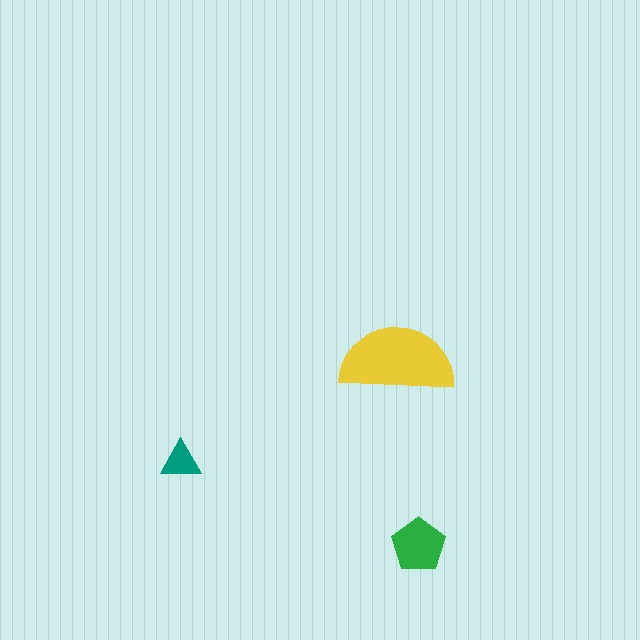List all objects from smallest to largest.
The teal triangle, the green pentagon, the yellow semicircle.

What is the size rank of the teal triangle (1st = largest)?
3rd.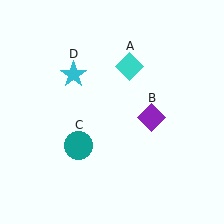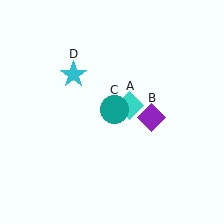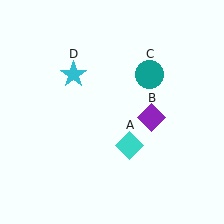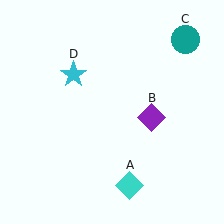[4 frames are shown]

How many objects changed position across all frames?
2 objects changed position: cyan diamond (object A), teal circle (object C).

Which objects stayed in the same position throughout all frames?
Purple diamond (object B) and cyan star (object D) remained stationary.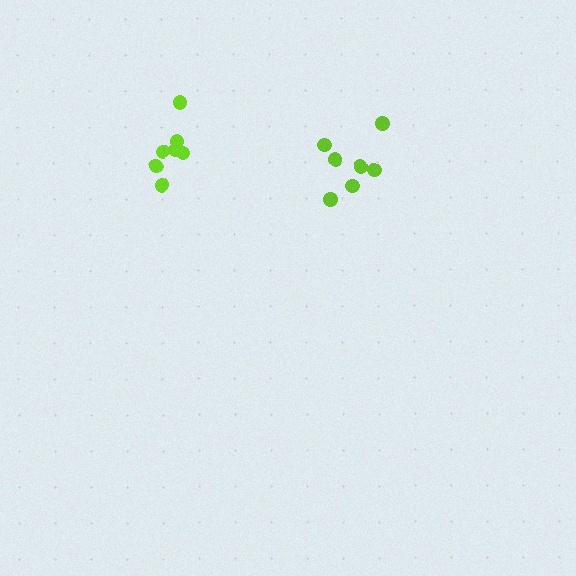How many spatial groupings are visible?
There are 2 spatial groupings.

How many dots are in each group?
Group 1: 7 dots, Group 2: 7 dots (14 total).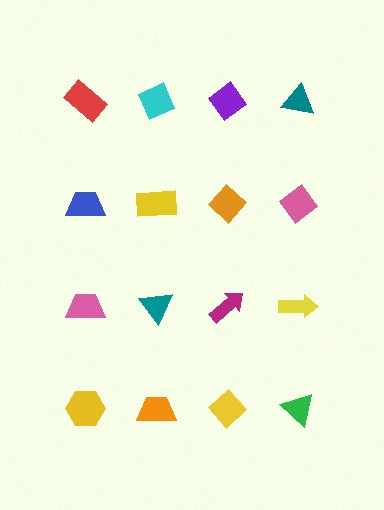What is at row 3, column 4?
A yellow arrow.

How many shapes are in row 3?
4 shapes.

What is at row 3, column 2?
A teal triangle.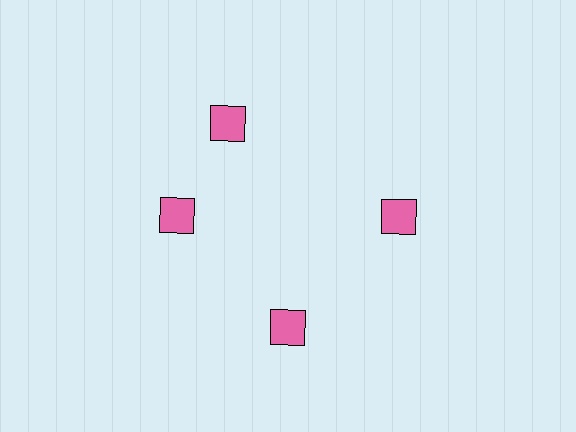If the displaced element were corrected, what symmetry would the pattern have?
It would have 4-fold rotational symmetry — the pattern would map onto itself every 90 degrees.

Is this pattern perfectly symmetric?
No. The 4 pink squares are arranged in a ring, but one element near the 12 o'clock position is rotated out of alignment along the ring, breaking the 4-fold rotational symmetry.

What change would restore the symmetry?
The symmetry would be restored by rotating it back into even spacing with its neighbors so that all 4 squares sit at equal angles and equal distance from the center.